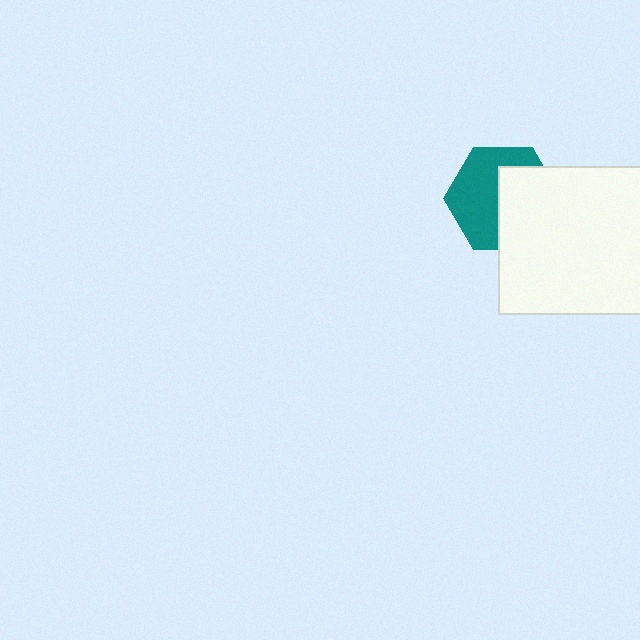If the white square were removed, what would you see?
You would see the complete teal hexagon.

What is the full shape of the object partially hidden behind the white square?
The partially hidden object is a teal hexagon.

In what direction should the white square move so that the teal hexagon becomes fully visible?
The white square should move right. That is the shortest direction to clear the overlap and leave the teal hexagon fully visible.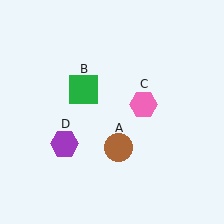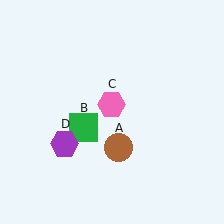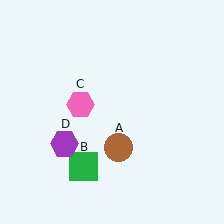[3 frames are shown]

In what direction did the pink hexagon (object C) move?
The pink hexagon (object C) moved left.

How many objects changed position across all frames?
2 objects changed position: green square (object B), pink hexagon (object C).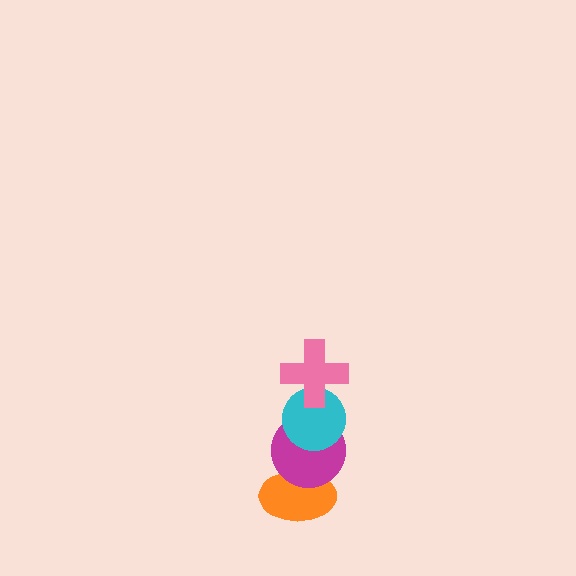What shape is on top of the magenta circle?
The cyan circle is on top of the magenta circle.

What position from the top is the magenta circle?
The magenta circle is 3rd from the top.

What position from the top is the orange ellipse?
The orange ellipse is 4th from the top.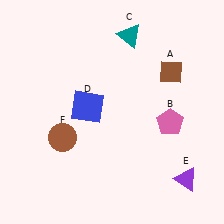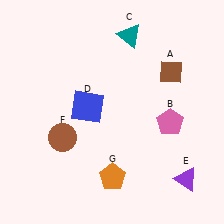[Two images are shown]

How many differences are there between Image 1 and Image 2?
There is 1 difference between the two images.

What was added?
An orange pentagon (G) was added in Image 2.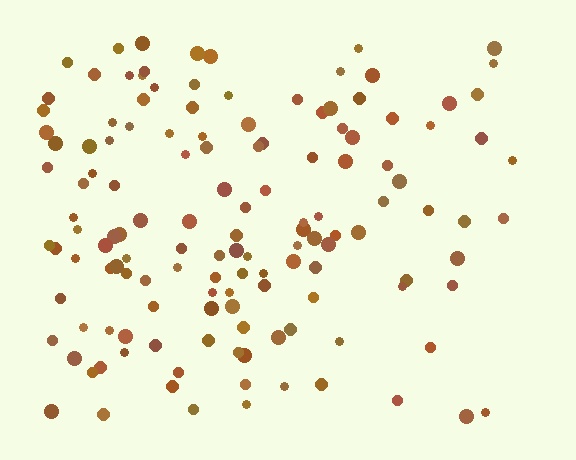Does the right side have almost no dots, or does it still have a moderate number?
Still a moderate number, just noticeably fewer than the left.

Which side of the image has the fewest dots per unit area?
The right.